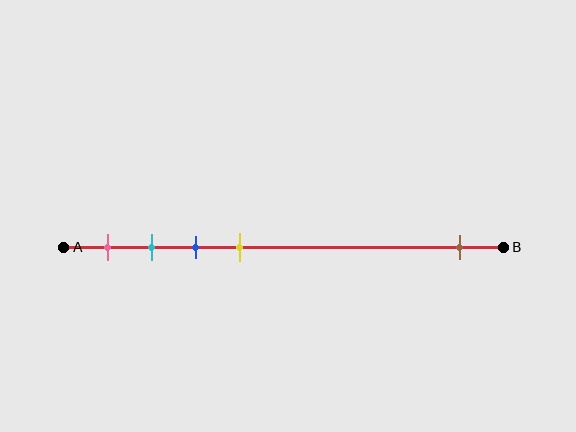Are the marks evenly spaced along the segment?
No, the marks are not evenly spaced.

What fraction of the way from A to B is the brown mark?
The brown mark is approximately 90% (0.9) of the way from A to B.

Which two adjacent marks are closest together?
The cyan and blue marks are the closest adjacent pair.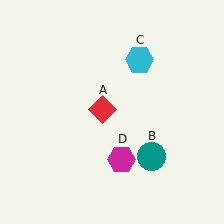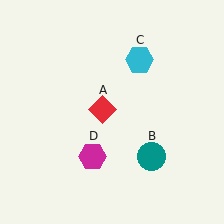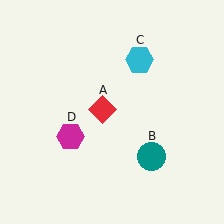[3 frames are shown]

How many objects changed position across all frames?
1 object changed position: magenta hexagon (object D).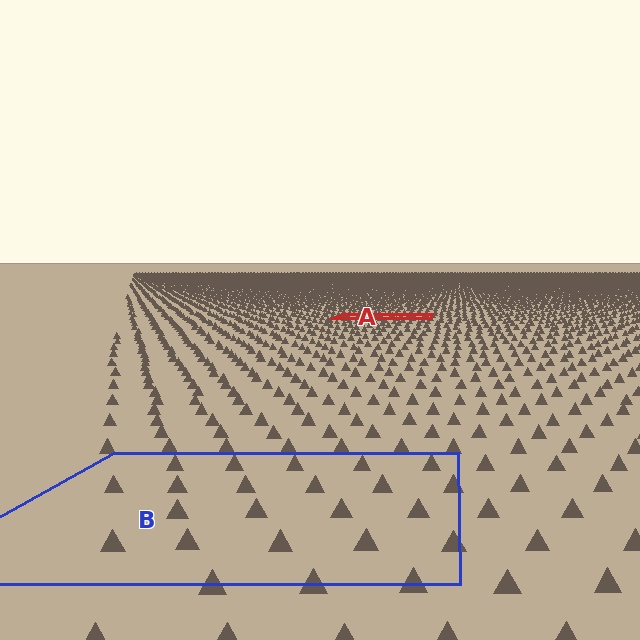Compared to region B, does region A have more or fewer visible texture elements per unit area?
Region A has more texture elements per unit area — they are packed more densely because it is farther away.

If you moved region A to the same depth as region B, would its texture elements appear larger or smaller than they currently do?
They would appear larger. At a closer depth, the same texture elements are projected at a bigger on-screen size.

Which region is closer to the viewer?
Region B is closer. The texture elements there are larger and more spread out.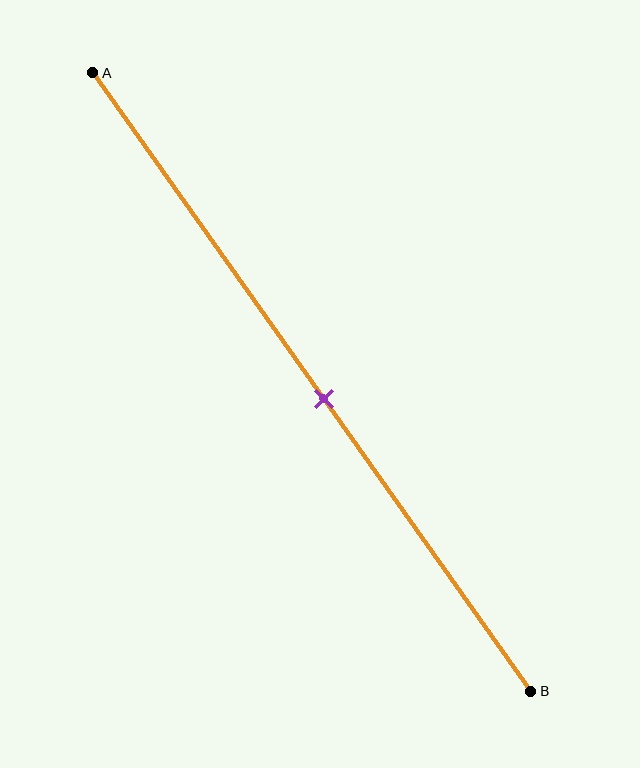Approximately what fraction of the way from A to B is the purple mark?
The purple mark is approximately 55% of the way from A to B.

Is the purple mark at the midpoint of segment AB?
Yes, the mark is approximately at the midpoint.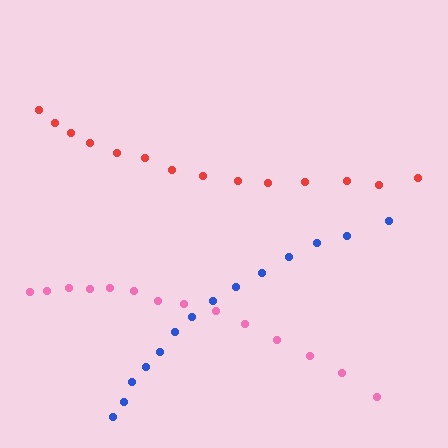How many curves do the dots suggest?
There are 3 distinct paths.